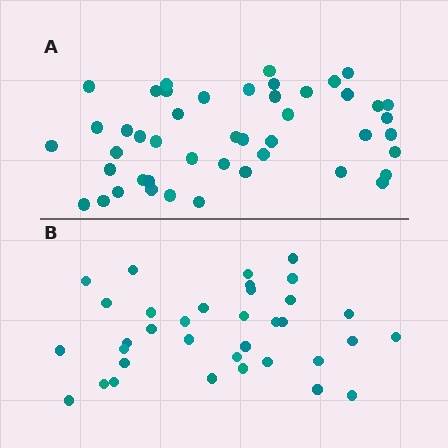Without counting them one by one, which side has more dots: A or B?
Region A (the top region) has more dots.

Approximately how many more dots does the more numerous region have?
Region A has roughly 12 or so more dots than region B.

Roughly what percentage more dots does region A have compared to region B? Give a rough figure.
About 30% more.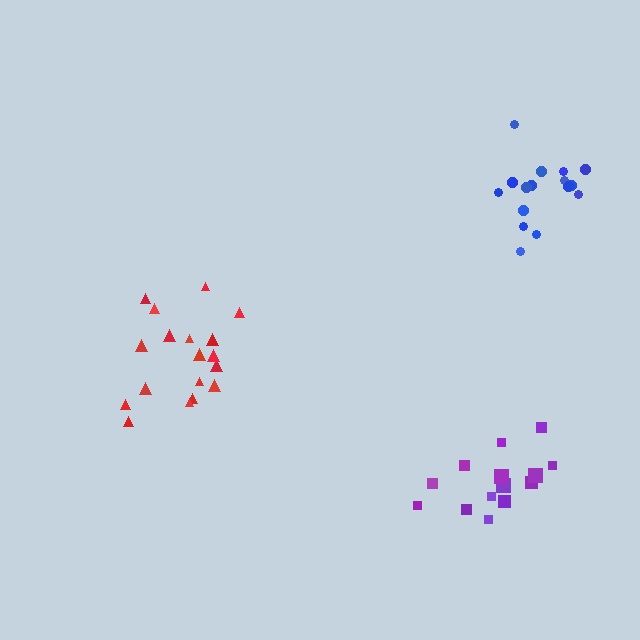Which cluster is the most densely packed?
Blue.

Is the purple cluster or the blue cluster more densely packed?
Blue.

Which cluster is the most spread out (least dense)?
Purple.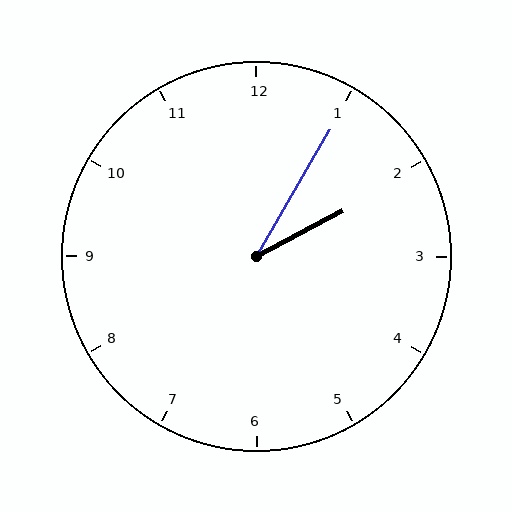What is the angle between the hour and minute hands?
Approximately 32 degrees.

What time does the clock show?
2:05.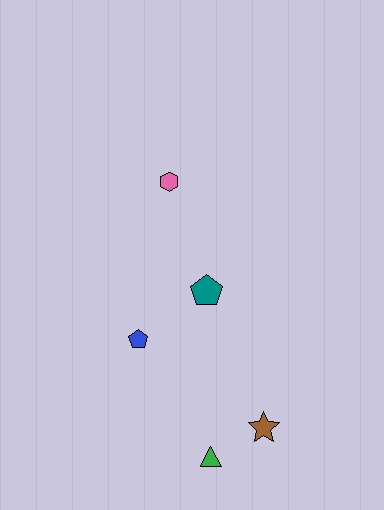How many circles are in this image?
There are no circles.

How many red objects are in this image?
There are no red objects.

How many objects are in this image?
There are 5 objects.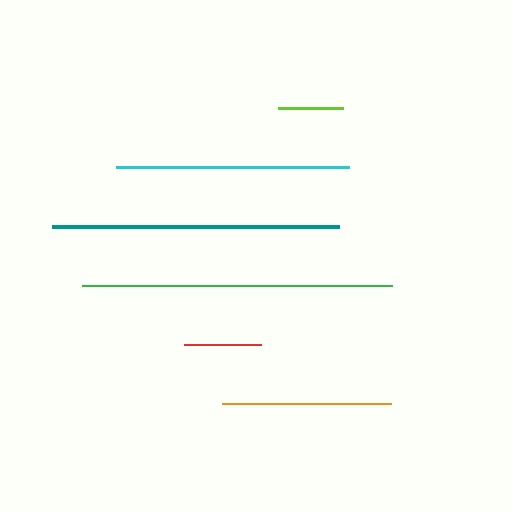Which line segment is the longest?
The green line is the longest at approximately 310 pixels.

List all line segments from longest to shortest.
From longest to shortest: green, teal, cyan, orange, red, lime.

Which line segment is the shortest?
The lime line is the shortest at approximately 65 pixels.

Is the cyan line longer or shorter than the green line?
The green line is longer than the cyan line.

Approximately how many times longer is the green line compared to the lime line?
The green line is approximately 4.8 times the length of the lime line.